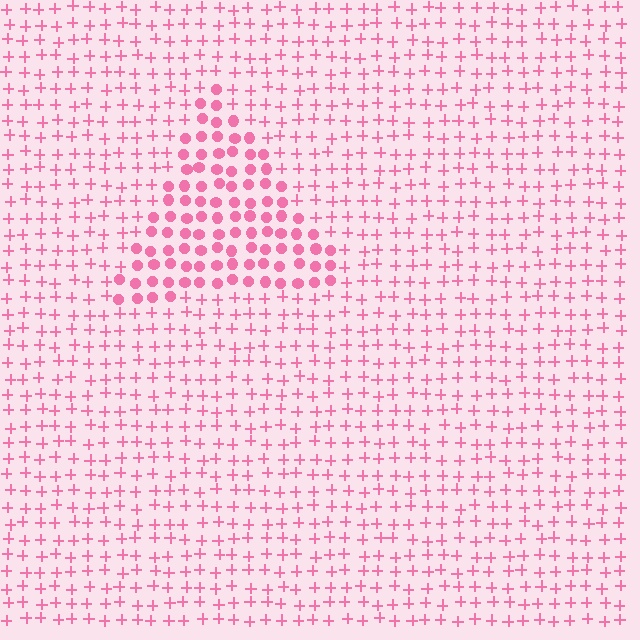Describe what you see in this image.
The image is filled with small pink elements arranged in a uniform grid. A triangle-shaped region contains circles, while the surrounding area contains plus signs. The boundary is defined purely by the change in element shape.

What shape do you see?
I see a triangle.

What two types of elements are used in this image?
The image uses circles inside the triangle region and plus signs outside it.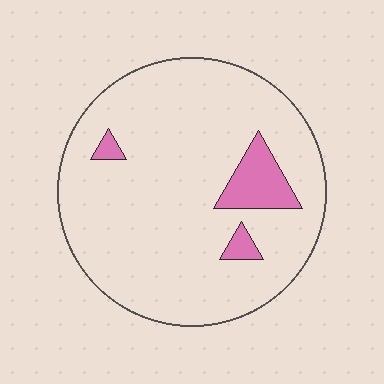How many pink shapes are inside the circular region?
3.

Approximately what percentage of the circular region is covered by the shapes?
Approximately 10%.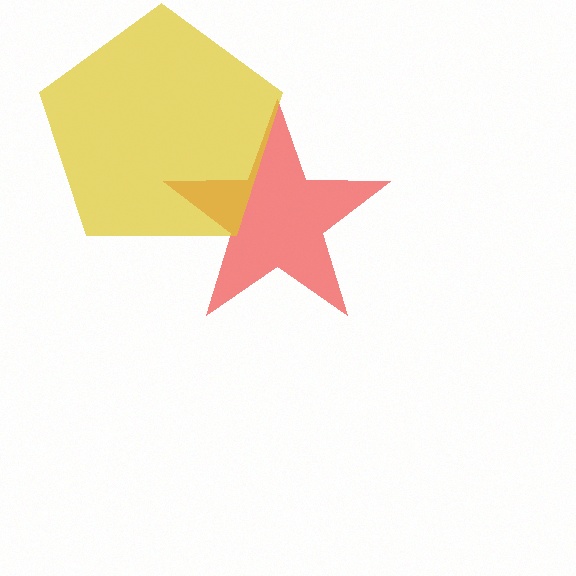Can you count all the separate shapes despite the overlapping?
Yes, there are 2 separate shapes.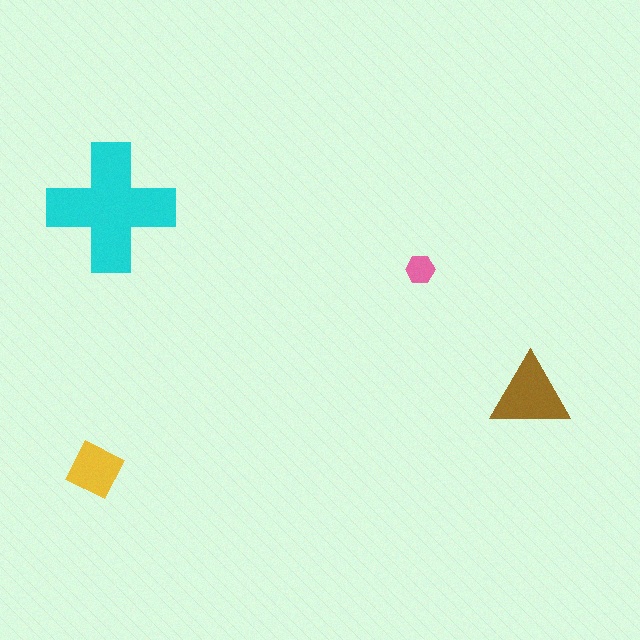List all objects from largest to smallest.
The cyan cross, the brown triangle, the yellow square, the pink hexagon.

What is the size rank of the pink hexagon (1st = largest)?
4th.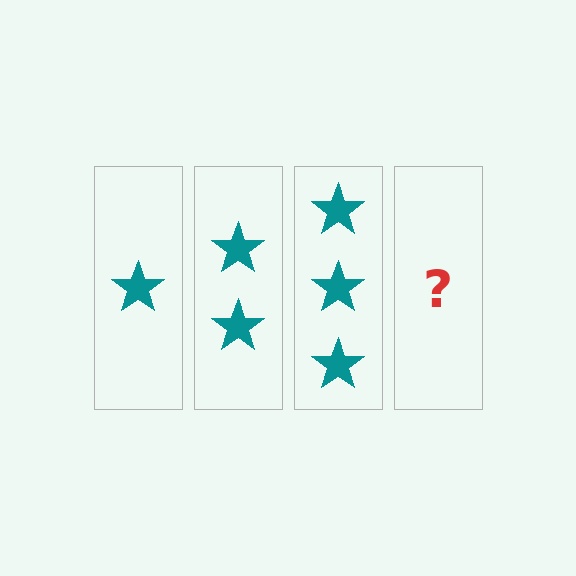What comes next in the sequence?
The next element should be 4 stars.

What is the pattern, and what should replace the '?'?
The pattern is that each step adds one more star. The '?' should be 4 stars.